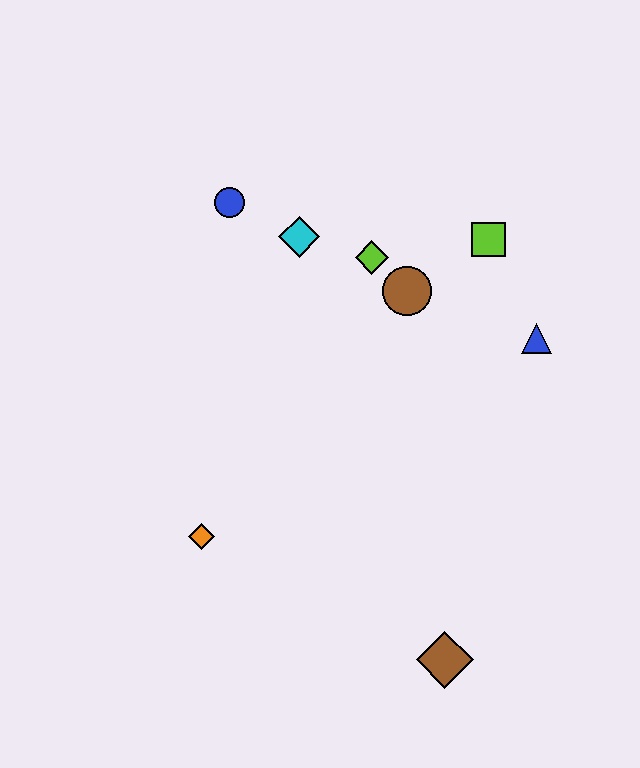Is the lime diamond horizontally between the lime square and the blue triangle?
No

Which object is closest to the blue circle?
The cyan diamond is closest to the blue circle.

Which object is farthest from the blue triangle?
The orange diamond is farthest from the blue triangle.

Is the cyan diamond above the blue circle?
No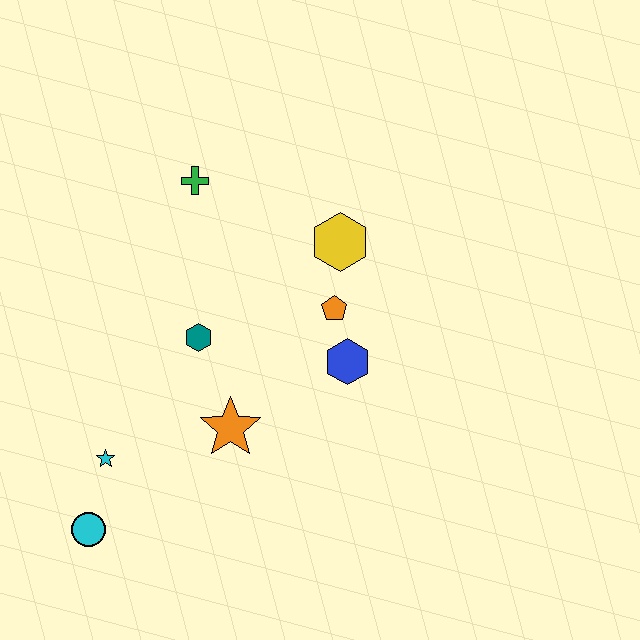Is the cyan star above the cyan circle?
Yes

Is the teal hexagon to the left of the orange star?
Yes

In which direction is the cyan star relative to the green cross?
The cyan star is below the green cross.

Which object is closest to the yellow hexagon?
The orange pentagon is closest to the yellow hexagon.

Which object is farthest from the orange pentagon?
The cyan circle is farthest from the orange pentagon.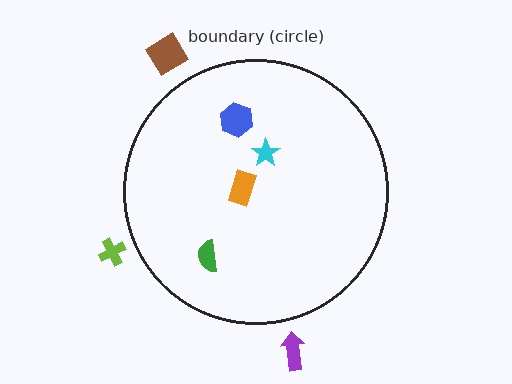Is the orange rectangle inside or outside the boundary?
Inside.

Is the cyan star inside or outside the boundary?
Inside.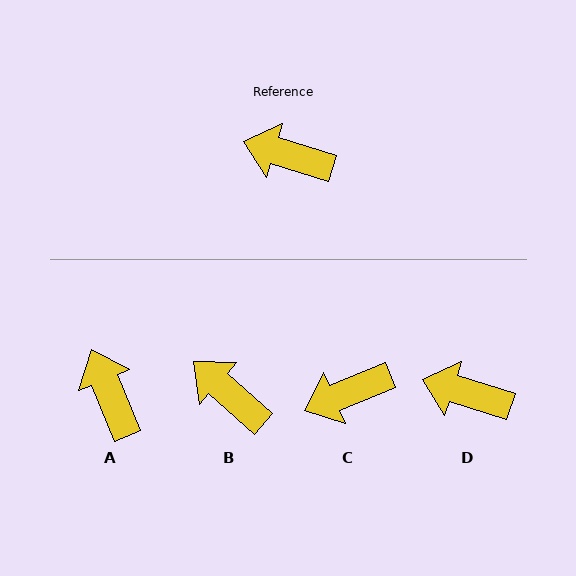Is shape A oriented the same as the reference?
No, it is off by about 50 degrees.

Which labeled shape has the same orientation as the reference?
D.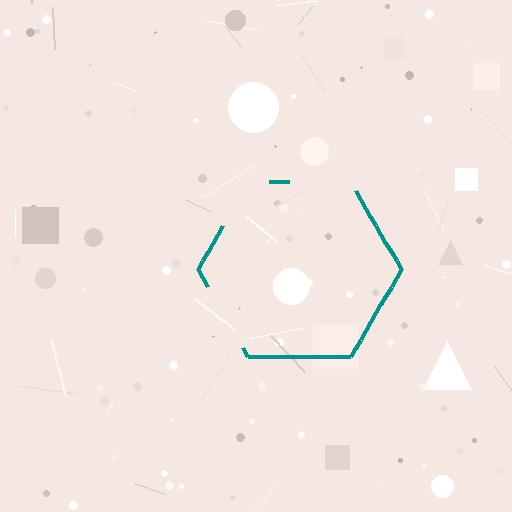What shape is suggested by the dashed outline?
The dashed outline suggests a hexagon.